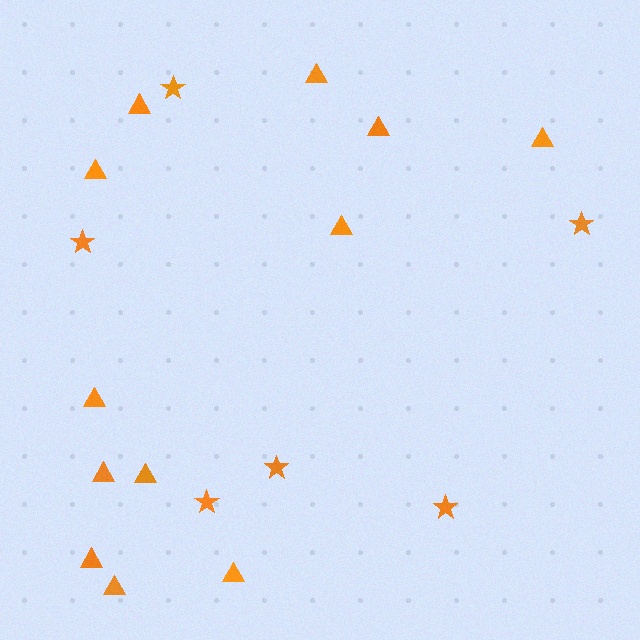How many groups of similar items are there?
There are 2 groups: one group of stars (6) and one group of triangles (12).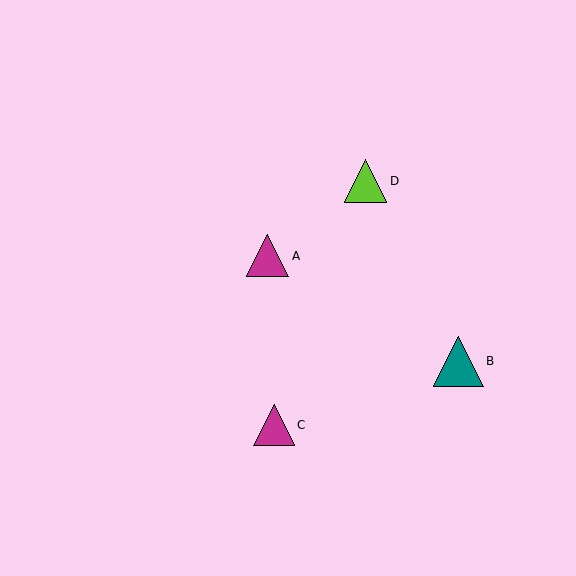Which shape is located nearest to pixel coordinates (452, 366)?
The teal triangle (labeled B) at (458, 361) is nearest to that location.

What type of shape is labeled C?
Shape C is a magenta triangle.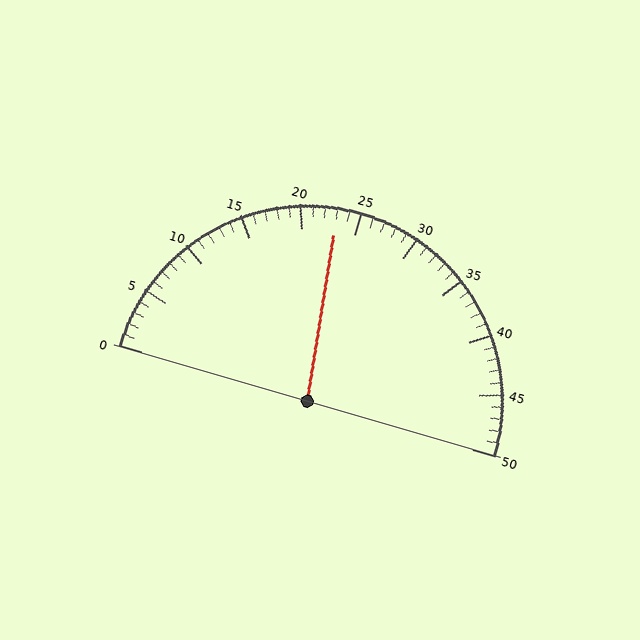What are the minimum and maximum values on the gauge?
The gauge ranges from 0 to 50.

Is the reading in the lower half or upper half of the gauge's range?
The reading is in the lower half of the range (0 to 50).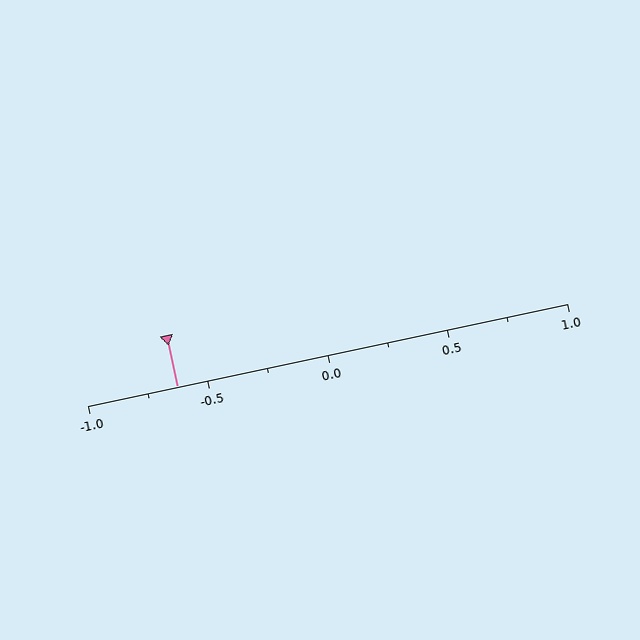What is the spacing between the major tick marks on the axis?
The major ticks are spaced 0.5 apart.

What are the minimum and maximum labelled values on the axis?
The axis runs from -1.0 to 1.0.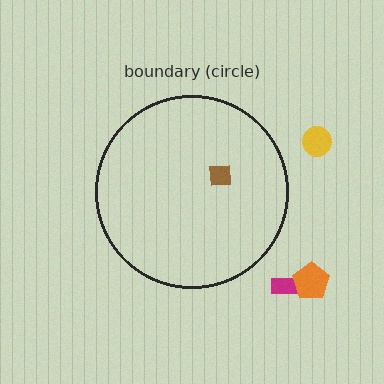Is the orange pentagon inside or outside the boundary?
Outside.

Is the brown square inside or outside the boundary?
Inside.